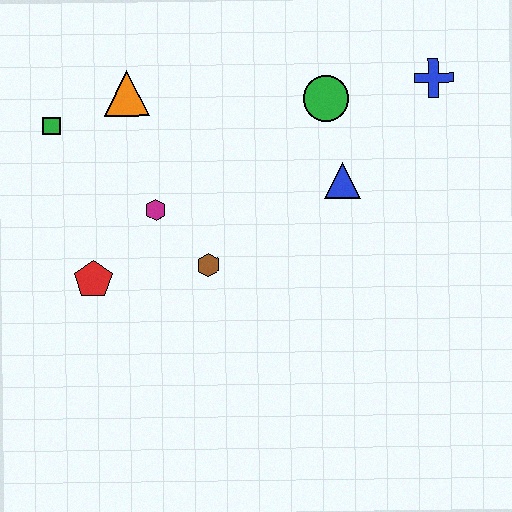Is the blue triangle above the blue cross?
No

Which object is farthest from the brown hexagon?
The blue cross is farthest from the brown hexagon.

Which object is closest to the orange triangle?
The green square is closest to the orange triangle.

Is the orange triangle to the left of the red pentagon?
No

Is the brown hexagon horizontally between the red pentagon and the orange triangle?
No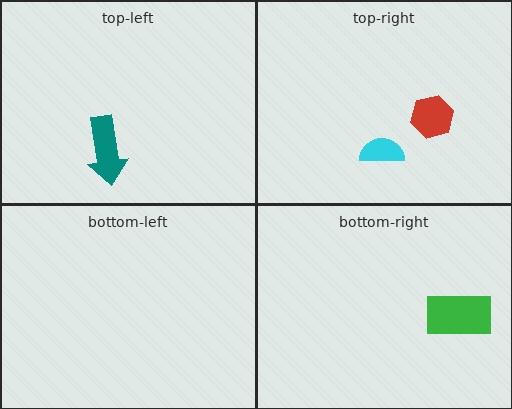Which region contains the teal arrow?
The top-left region.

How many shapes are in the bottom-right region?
1.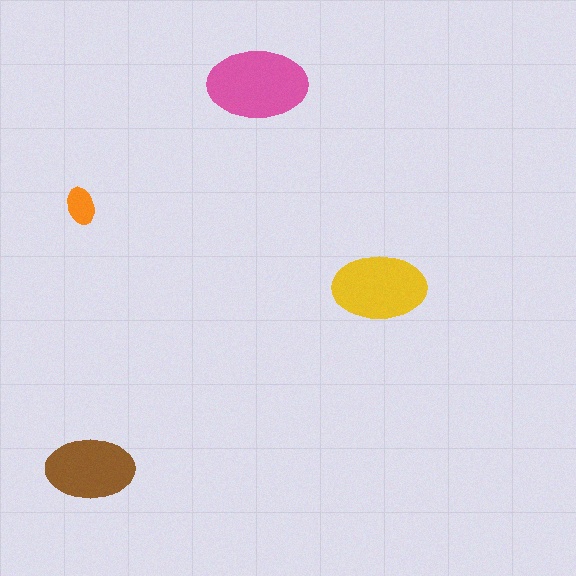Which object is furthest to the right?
The yellow ellipse is rightmost.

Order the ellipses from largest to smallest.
the pink one, the yellow one, the brown one, the orange one.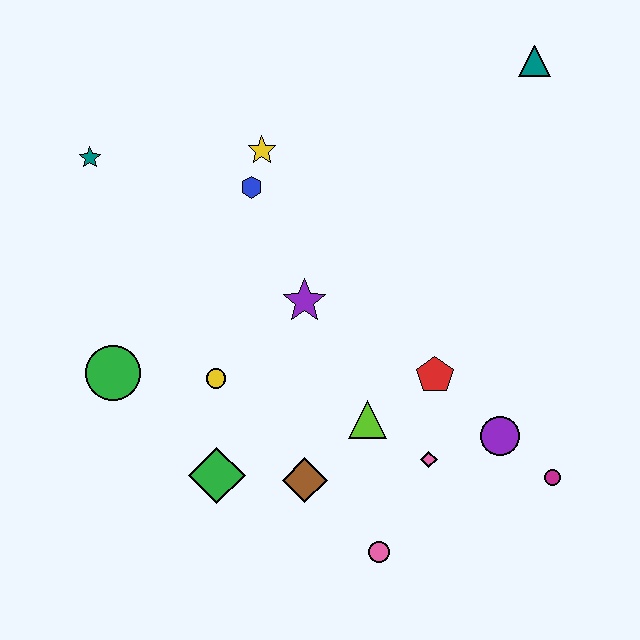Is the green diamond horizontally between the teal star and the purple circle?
Yes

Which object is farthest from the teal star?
The magenta circle is farthest from the teal star.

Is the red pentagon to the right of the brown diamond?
Yes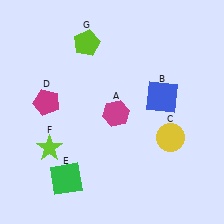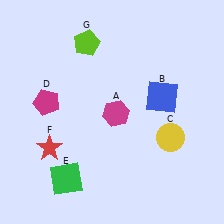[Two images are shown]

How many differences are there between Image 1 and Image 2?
There is 1 difference between the two images.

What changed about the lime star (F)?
In Image 1, F is lime. In Image 2, it changed to red.